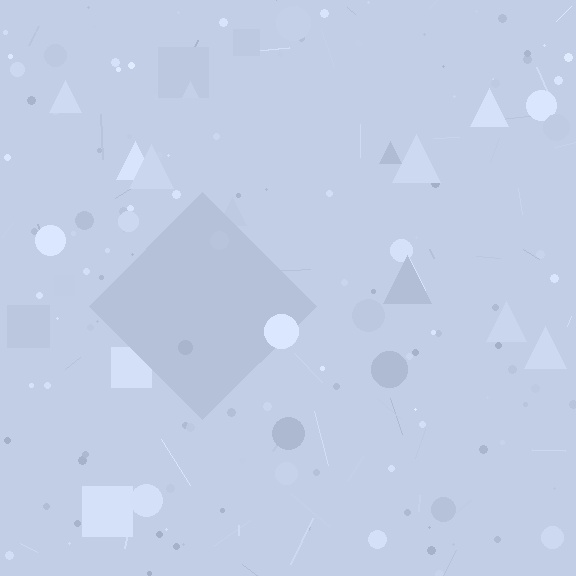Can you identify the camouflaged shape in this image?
The camouflaged shape is a diamond.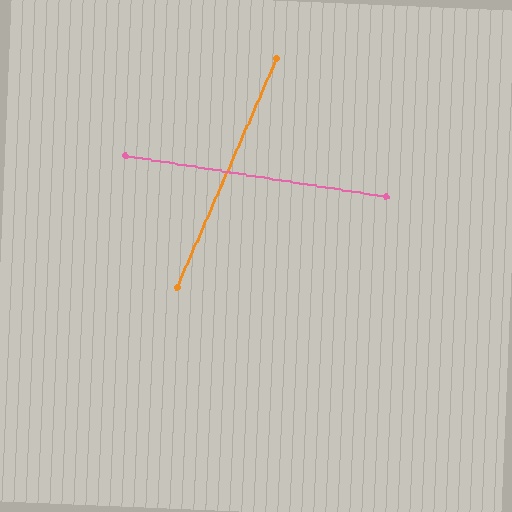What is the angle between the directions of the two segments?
Approximately 75 degrees.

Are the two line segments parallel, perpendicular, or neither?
Neither parallel nor perpendicular — they differ by about 75°.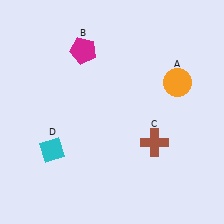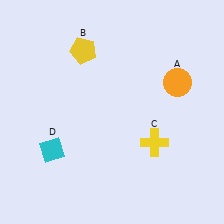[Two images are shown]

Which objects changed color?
B changed from magenta to yellow. C changed from brown to yellow.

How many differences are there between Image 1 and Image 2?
There are 2 differences between the two images.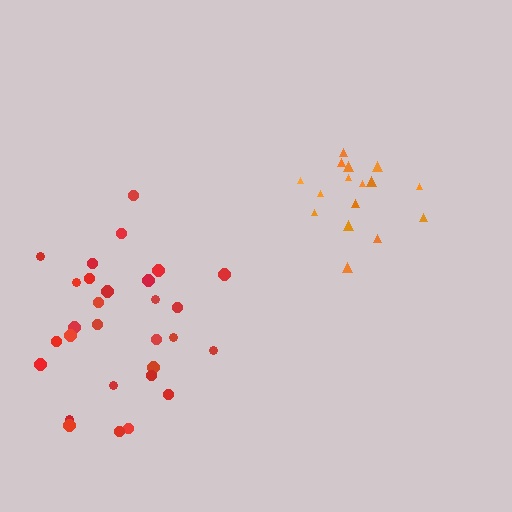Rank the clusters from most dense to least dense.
orange, red.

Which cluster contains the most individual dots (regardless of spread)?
Red (29).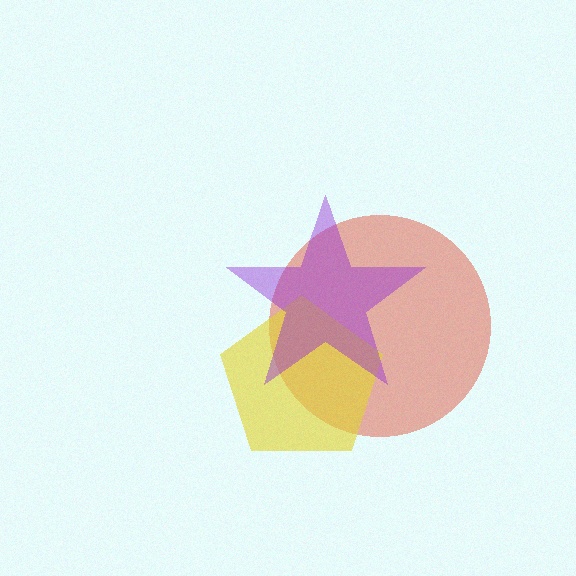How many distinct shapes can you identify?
There are 3 distinct shapes: a red circle, a yellow pentagon, a purple star.